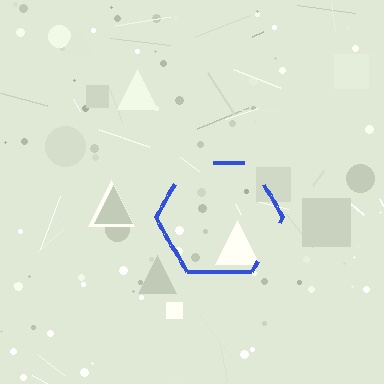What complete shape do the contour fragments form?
The contour fragments form a hexagon.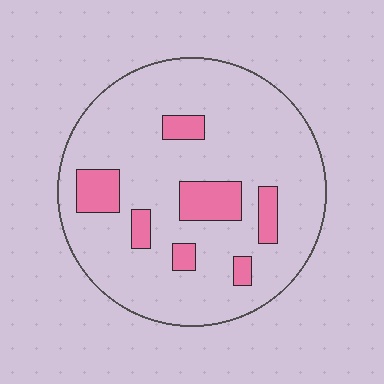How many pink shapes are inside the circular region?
7.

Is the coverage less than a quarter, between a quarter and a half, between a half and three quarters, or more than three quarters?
Less than a quarter.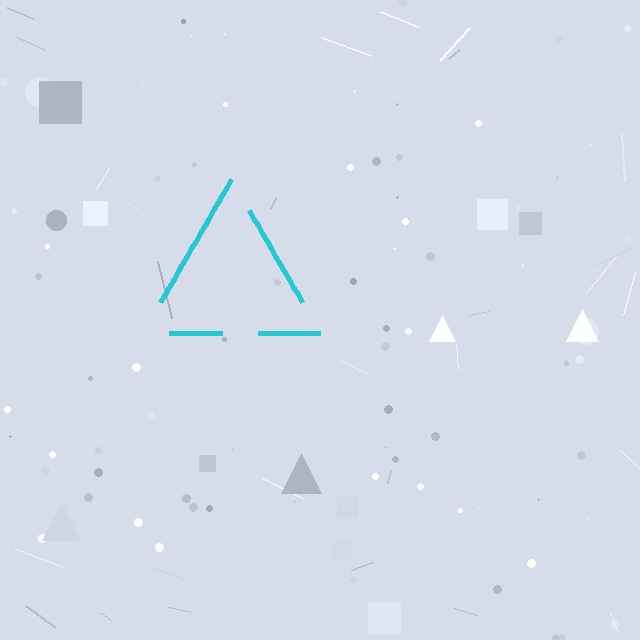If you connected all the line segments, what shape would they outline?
They would outline a triangle.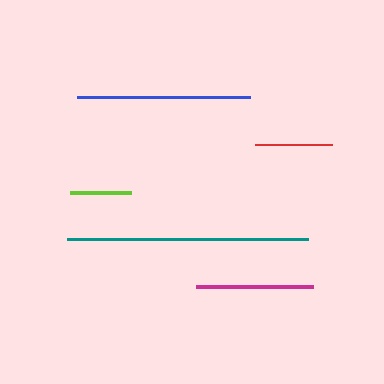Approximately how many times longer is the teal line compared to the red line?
The teal line is approximately 3.1 times the length of the red line.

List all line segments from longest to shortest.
From longest to shortest: teal, blue, magenta, red, lime.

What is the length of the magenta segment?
The magenta segment is approximately 118 pixels long.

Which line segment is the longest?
The teal line is the longest at approximately 241 pixels.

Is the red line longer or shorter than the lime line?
The red line is longer than the lime line.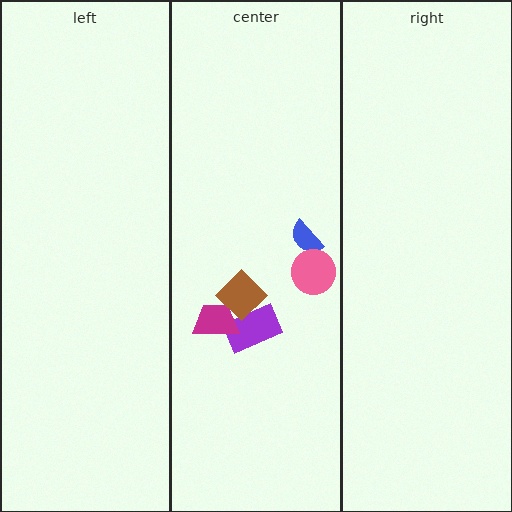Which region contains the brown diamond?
The center region.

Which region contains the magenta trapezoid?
The center region.